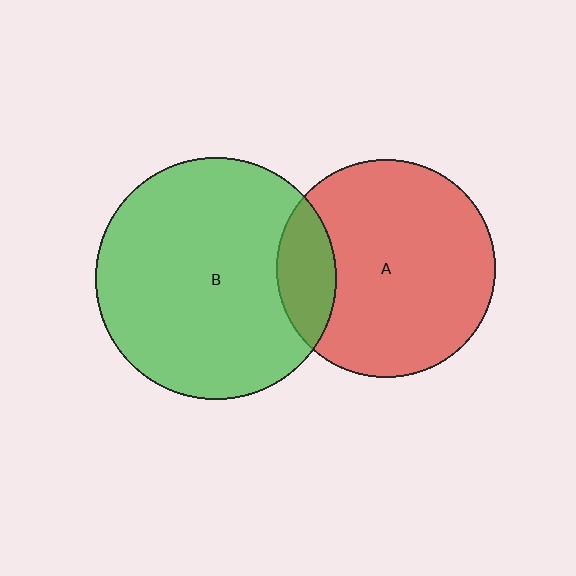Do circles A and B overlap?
Yes.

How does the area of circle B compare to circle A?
Approximately 1.2 times.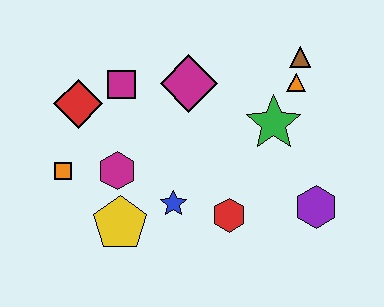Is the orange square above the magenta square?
No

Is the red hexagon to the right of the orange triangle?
No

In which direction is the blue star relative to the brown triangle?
The blue star is below the brown triangle.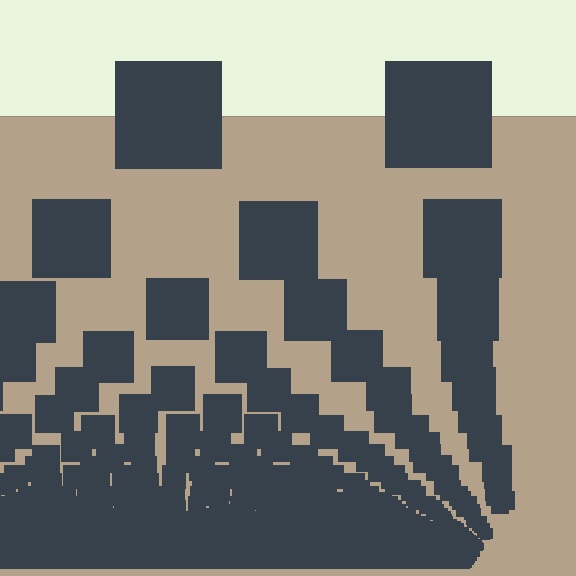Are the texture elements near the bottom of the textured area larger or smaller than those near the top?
Smaller. The gradient is inverted — elements near the bottom are smaller and denser.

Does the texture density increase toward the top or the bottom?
Density increases toward the bottom.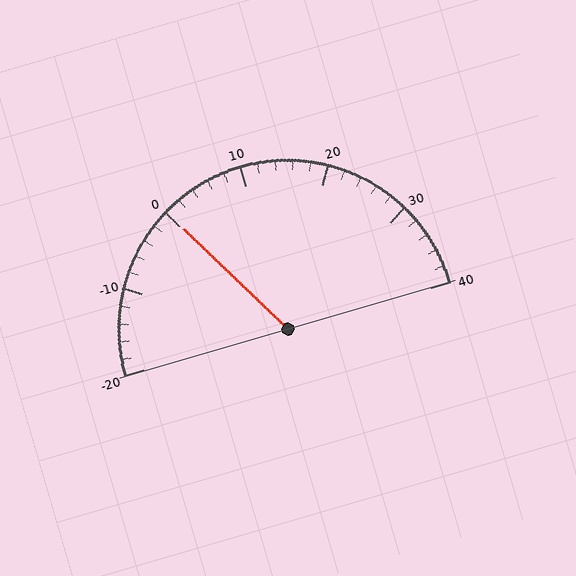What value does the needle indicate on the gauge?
The needle indicates approximately 0.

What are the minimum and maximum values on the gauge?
The gauge ranges from -20 to 40.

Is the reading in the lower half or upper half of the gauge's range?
The reading is in the lower half of the range (-20 to 40).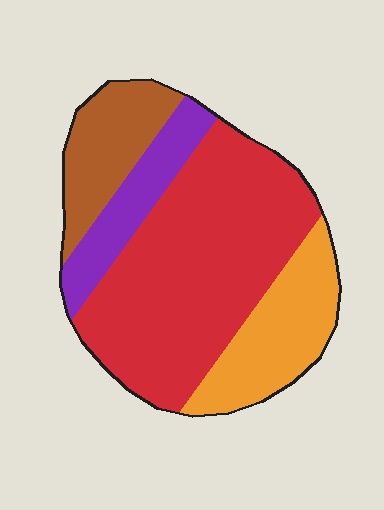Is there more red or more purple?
Red.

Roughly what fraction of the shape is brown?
Brown covers roughly 15% of the shape.